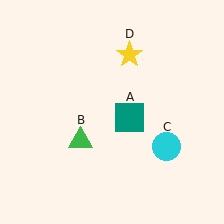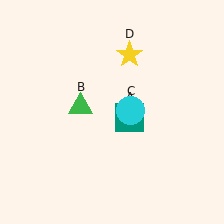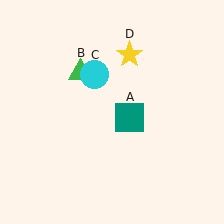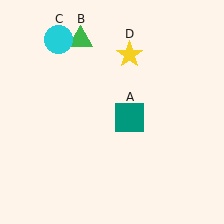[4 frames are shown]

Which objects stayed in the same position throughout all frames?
Teal square (object A) and yellow star (object D) remained stationary.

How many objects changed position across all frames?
2 objects changed position: green triangle (object B), cyan circle (object C).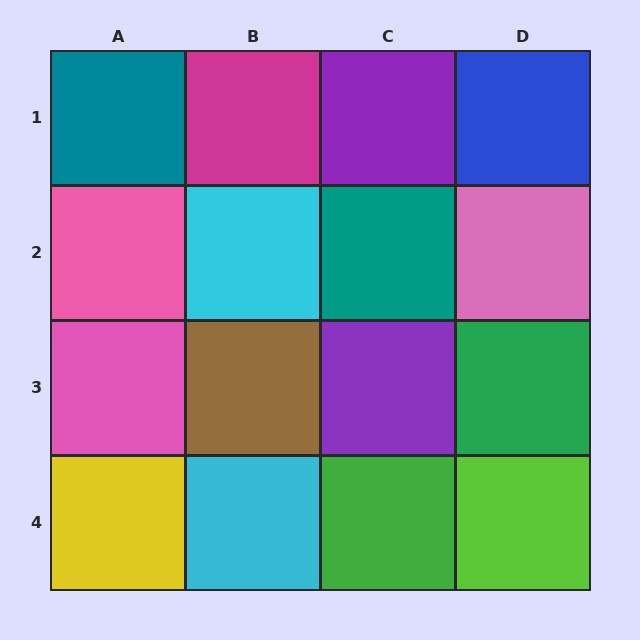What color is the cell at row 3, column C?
Purple.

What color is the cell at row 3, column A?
Pink.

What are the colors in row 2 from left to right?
Pink, cyan, teal, pink.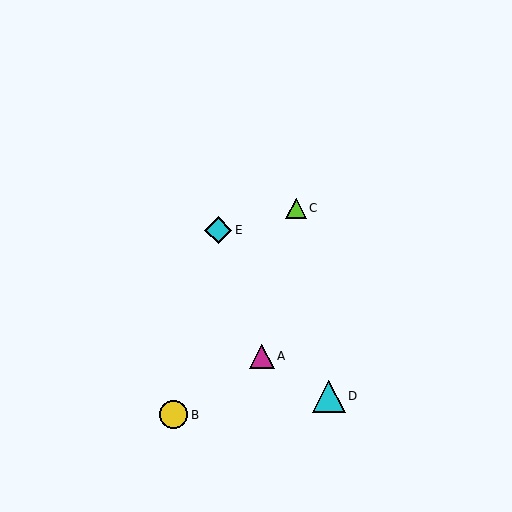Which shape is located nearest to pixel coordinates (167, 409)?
The yellow circle (labeled B) at (174, 415) is nearest to that location.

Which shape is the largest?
The cyan triangle (labeled D) is the largest.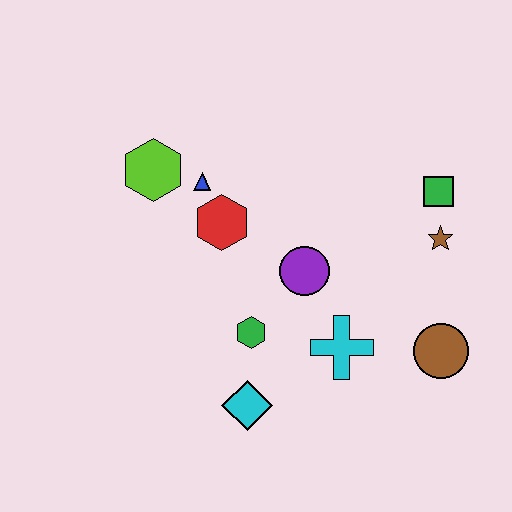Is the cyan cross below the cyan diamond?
No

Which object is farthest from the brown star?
The lime hexagon is farthest from the brown star.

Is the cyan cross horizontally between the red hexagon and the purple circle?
No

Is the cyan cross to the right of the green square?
No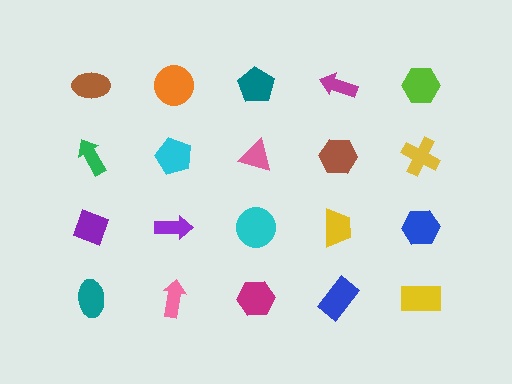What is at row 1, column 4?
A magenta arrow.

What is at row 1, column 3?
A teal pentagon.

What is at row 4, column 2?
A pink arrow.